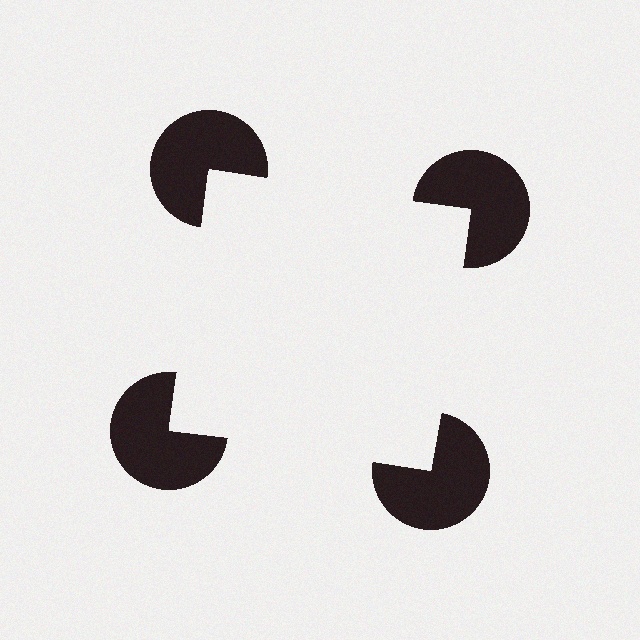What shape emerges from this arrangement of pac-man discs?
An illusory square — its edges are inferred from the aligned wedge cuts in the pac-man discs, not physically drawn.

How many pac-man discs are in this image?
There are 4 — one at each vertex of the illusory square.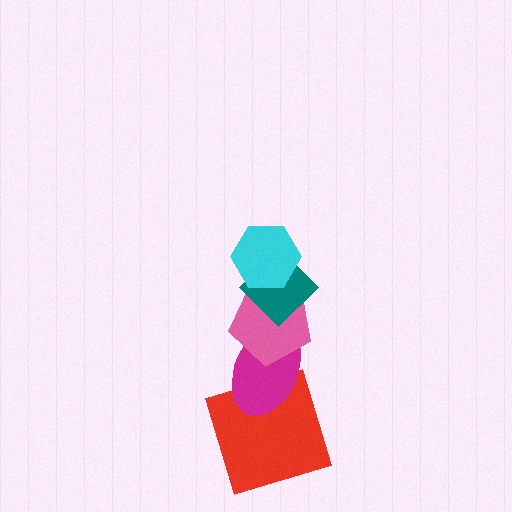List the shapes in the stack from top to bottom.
From top to bottom: the cyan hexagon, the teal diamond, the pink pentagon, the magenta ellipse, the red square.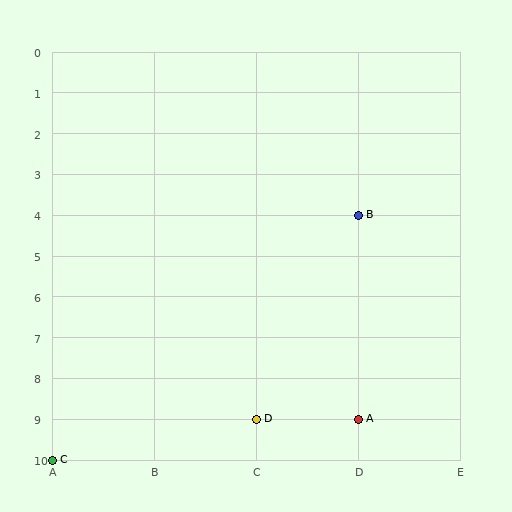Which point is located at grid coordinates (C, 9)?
Point D is at (C, 9).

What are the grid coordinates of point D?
Point D is at grid coordinates (C, 9).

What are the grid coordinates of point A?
Point A is at grid coordinates (D, 9).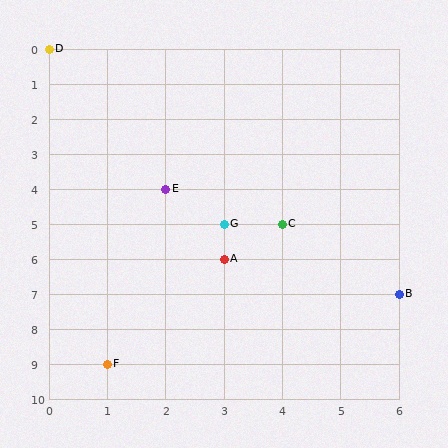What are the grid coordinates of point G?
Point G is at grid coordinates (3, 5).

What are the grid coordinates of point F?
Point F is at grid coordinates (1, 9).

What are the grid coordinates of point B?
Point B is at grid coordinates (6, 7).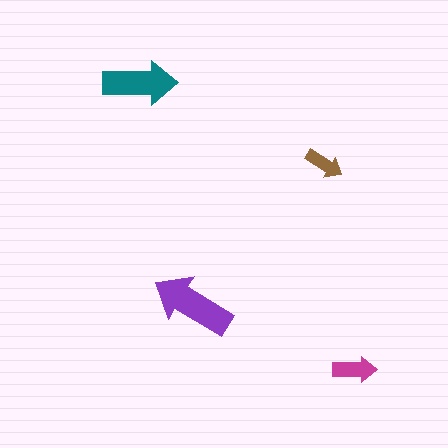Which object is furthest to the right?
The magenta arrow is rightmost.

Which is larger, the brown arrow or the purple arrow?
The purple one.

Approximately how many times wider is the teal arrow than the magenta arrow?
About 1.5 times wider.